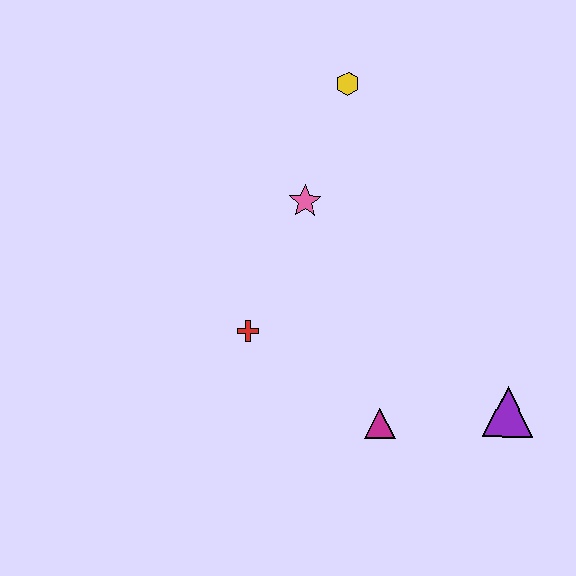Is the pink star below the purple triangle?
No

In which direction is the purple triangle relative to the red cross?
The purple triangle is to the right of the red cross.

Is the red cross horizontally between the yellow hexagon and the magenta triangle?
No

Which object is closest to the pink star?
The yellow hexagon is closest to the pink star.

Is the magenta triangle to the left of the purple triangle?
Yes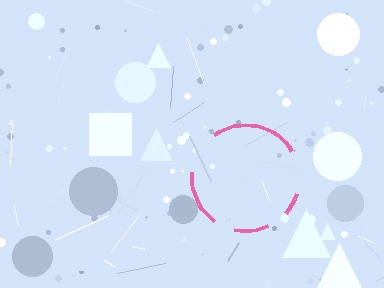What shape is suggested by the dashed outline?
The dashed outline suggests a circle.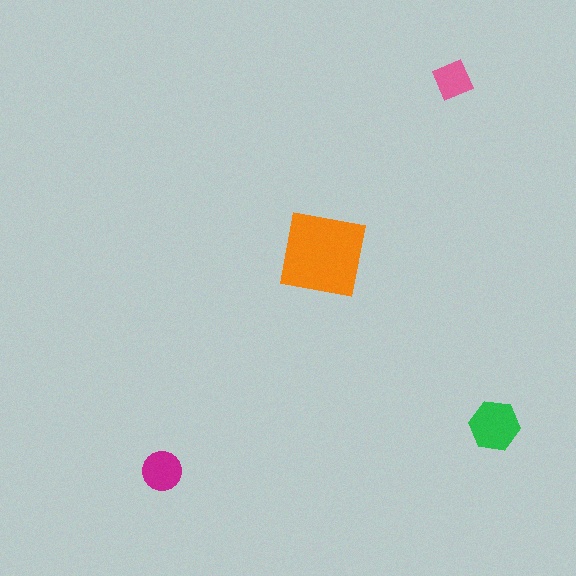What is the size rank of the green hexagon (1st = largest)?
2nd.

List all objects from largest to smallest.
The orange square, the green hexagon, the magenta circle, the pink diamond.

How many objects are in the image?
There are 4 objects in the image.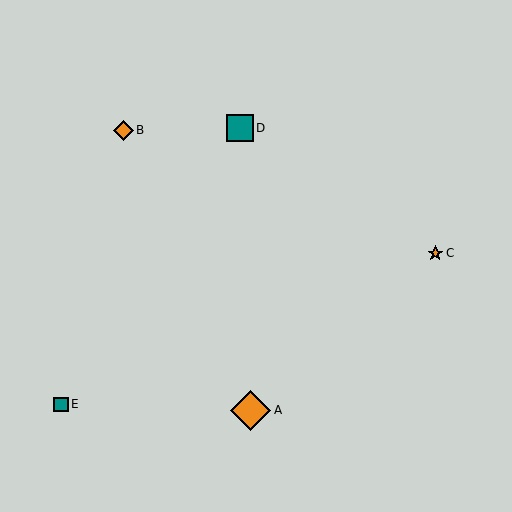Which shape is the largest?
The orange diamond (labeled A) is the largest.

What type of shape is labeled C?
Shape C is an orange star.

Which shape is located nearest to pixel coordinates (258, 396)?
The orange diamond (labeled A) at (251, 410) is nearest to that location.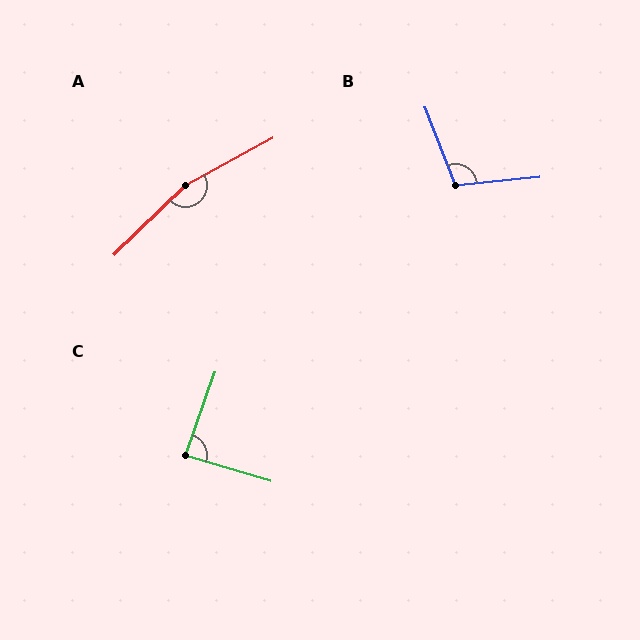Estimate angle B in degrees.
Approximately 105 degrees.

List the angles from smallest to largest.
C (87°), B (105°), A (165°).